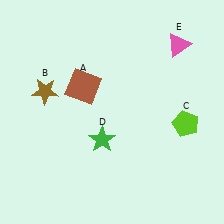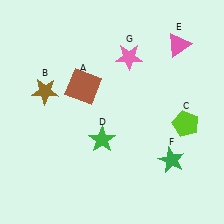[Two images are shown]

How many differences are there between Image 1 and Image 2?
There are 2 differences between the two images.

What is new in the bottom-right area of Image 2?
A green star (F) was added in the bottom-right area of Image 2.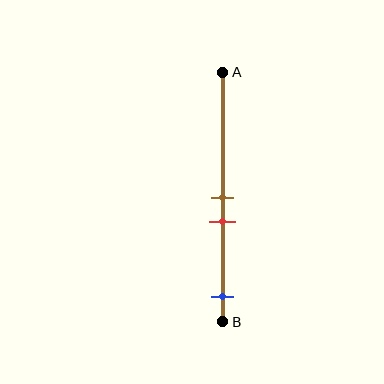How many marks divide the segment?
There are 3 marks dividing the segment.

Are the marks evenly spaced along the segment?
No, the marks are not evenly spaced.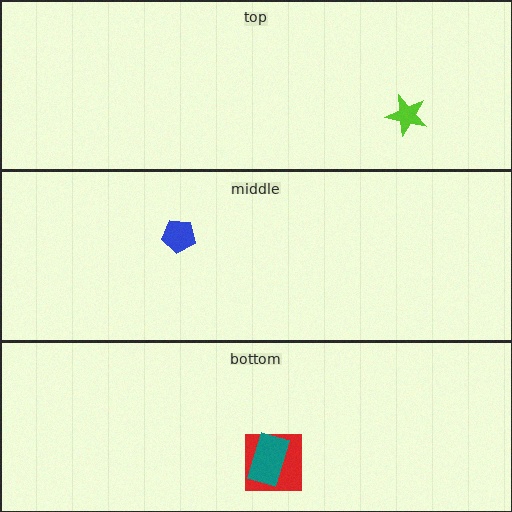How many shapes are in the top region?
1.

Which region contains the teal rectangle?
The bottom region.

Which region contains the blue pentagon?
The middle region.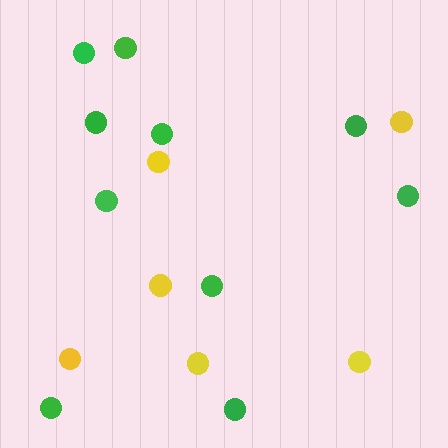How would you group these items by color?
There are 2 groups: one group of green circles (10) and one group of yellow circles (6).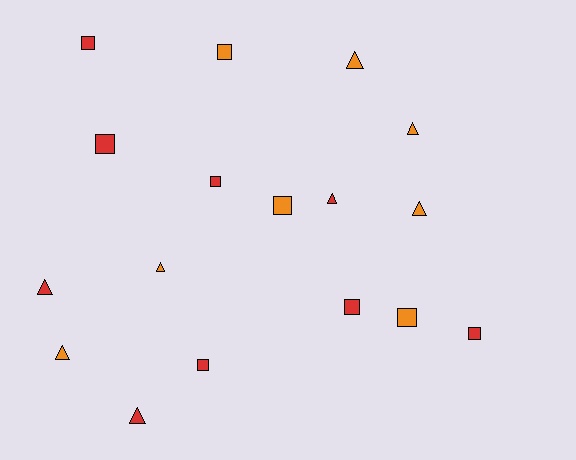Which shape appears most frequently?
Square, with 9 objects.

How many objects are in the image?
There are 17 objects.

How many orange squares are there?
There are 3 orange squares.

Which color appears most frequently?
Red, with 9 objects.